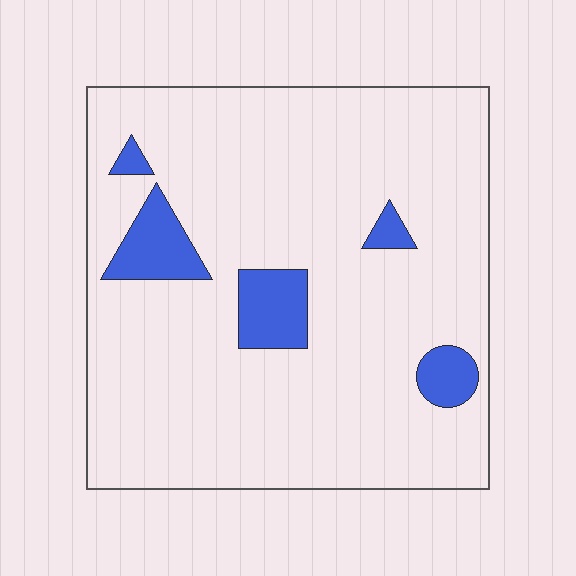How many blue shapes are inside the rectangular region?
5.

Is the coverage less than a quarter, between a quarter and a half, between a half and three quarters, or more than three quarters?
Less than a quarter.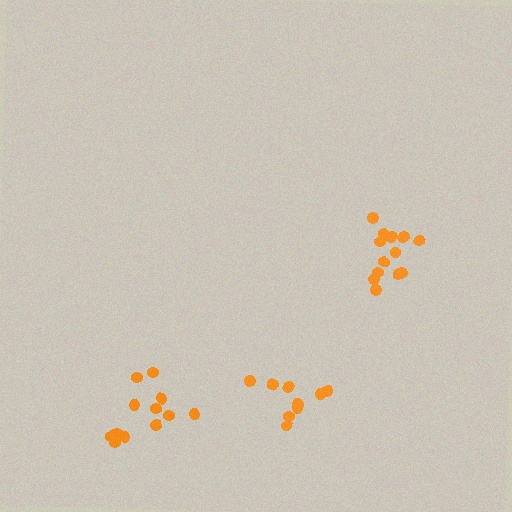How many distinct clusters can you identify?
There are 3 distinct clusters.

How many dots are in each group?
Group 1: 10 dots, Group 2: 13 dots, Group 3: 13 dots (36 total).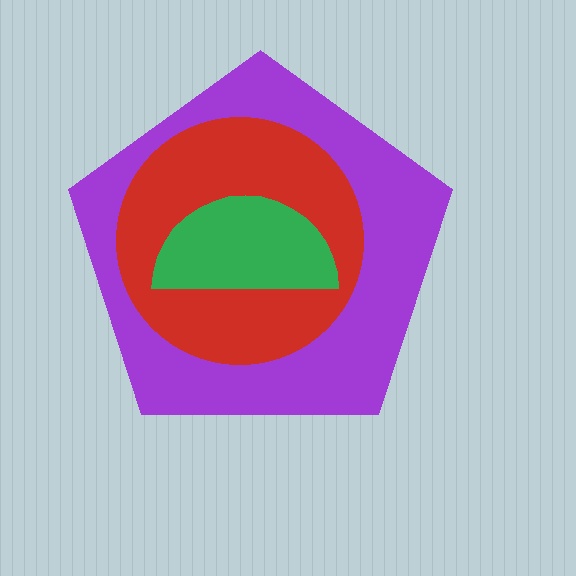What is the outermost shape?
The purple pentagon.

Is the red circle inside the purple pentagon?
Yes.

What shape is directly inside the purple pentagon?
The red circle.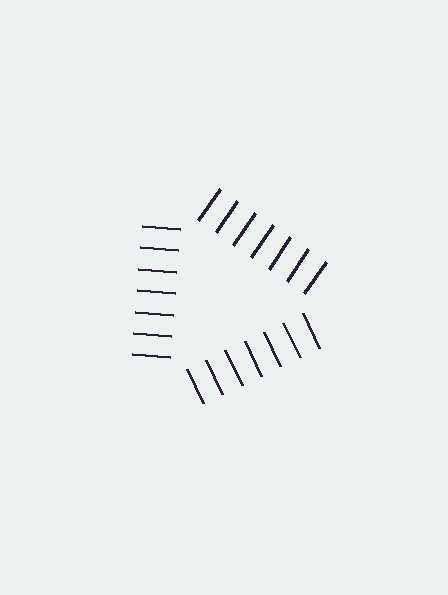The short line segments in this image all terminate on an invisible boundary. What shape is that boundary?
An illusory triangle — the line segments terminate on its edges but no continuous stroke is drawn.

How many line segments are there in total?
21 — 7 along each of the 3 edges.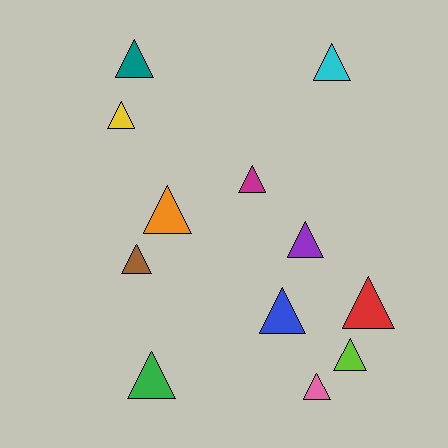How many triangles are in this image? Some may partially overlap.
There are 12 triangles.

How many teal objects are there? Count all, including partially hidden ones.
There is 1 teal object.